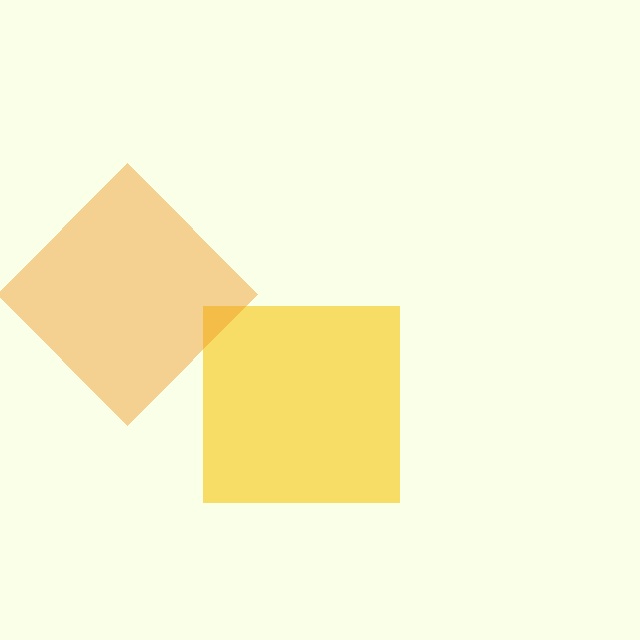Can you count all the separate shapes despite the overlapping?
Yes, there are 2 separate shapes.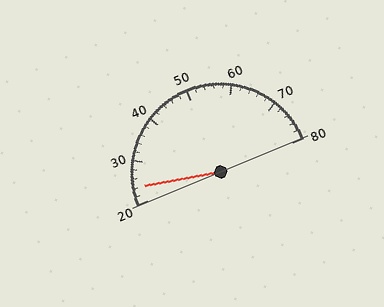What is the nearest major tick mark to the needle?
The nearest major tick mark is 20.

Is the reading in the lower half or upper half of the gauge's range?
The reading is in the lower half of the range (20 to 80).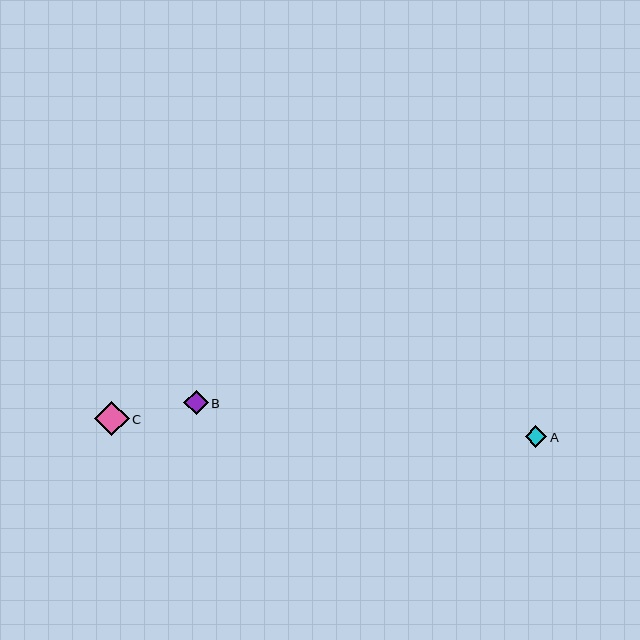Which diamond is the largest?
Diamond C is the largest with a size of approximately 34 pixels.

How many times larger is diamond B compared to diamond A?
Diamond B is approximately 1.1 times the size of diamond A.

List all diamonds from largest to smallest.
From largest to smallest: C, B, A.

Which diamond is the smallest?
Diamond A is the smallest with a size of approximately 21 pixels.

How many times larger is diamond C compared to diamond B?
Diamond C is approximately 1.4 times the size of diamond B.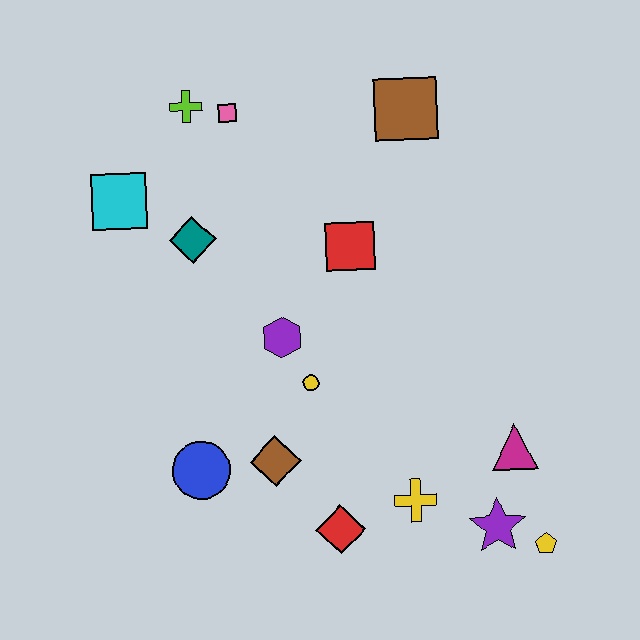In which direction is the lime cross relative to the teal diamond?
The lime cross is above the teal diamond.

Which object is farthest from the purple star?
The lime cross is farthest from the purple star.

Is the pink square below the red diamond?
No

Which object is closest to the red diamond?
The yellow cross is closest to the red diamond.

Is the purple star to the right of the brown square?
Yes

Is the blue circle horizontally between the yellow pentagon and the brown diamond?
No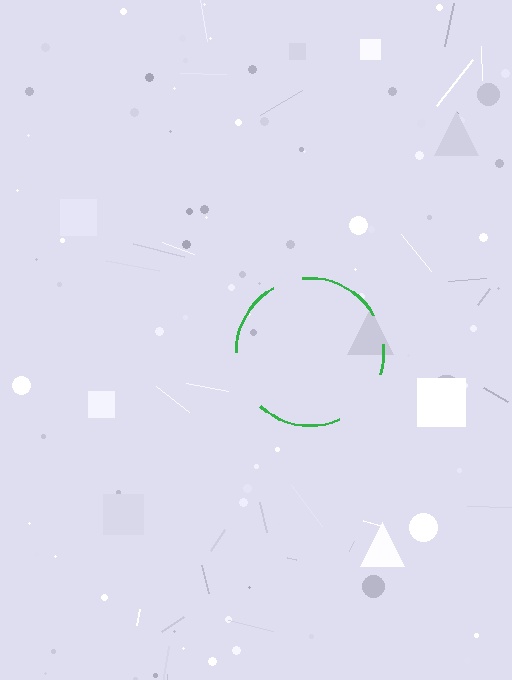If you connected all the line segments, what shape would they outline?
They would outline a circle.